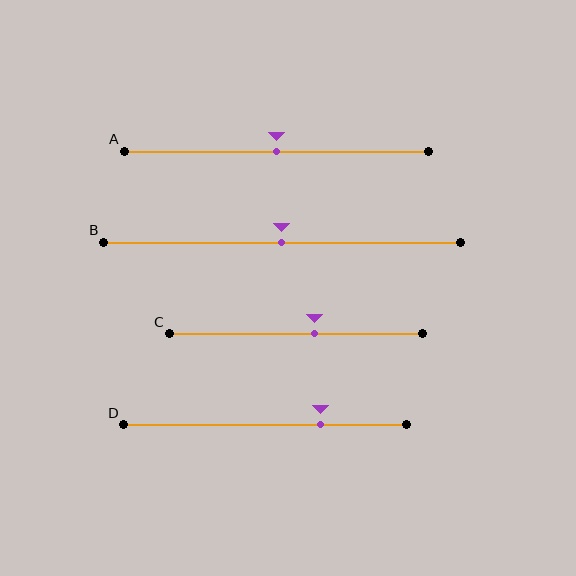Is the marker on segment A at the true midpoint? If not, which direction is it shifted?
Yes, the marker on segment A is at the true midpoint.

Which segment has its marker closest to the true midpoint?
Segment A has its marker closest to the true midpoint.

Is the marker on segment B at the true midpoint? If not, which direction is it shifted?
Yes, the marker on segment B is at the true midpoint.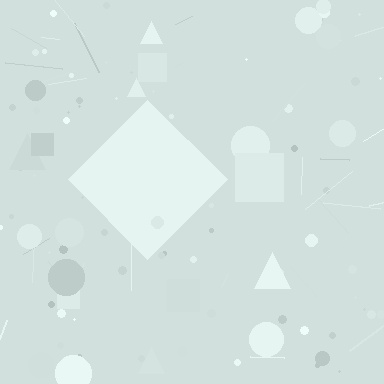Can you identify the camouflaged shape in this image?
The camouflaged shape is a diamond.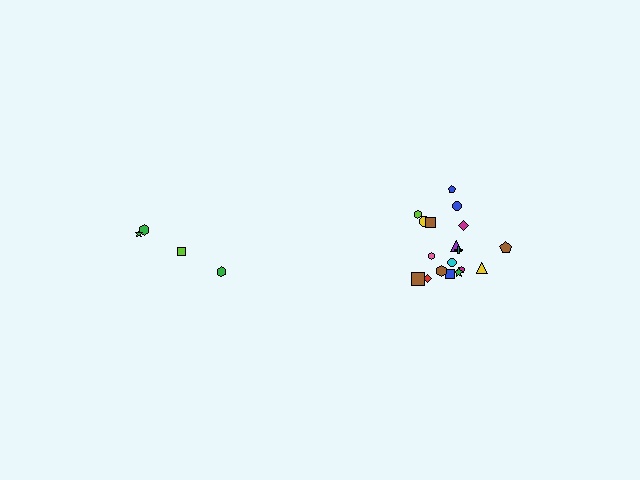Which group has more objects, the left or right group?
The right group.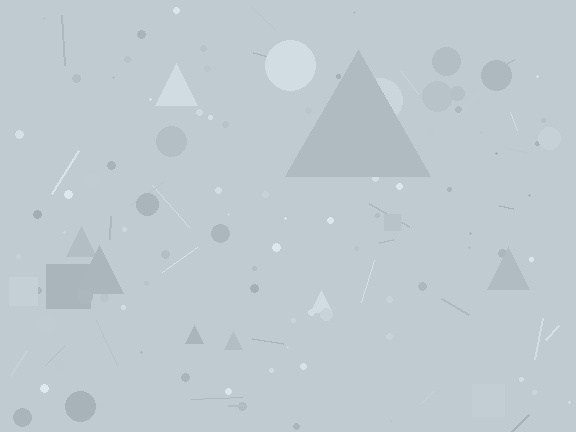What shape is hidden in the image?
A triangle is hidden in the image.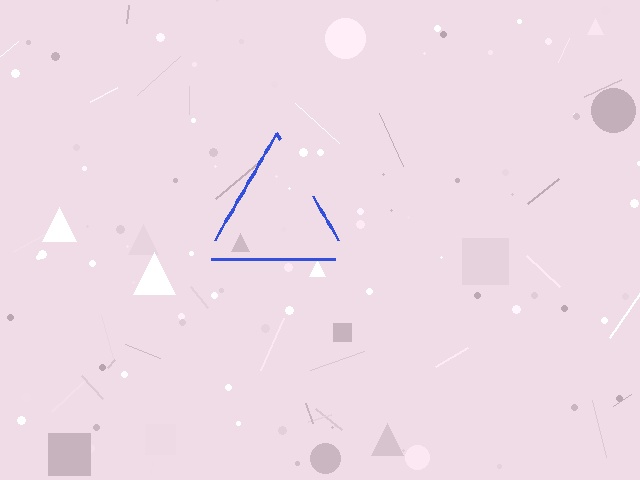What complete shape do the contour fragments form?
The contour fragments form a triangle.